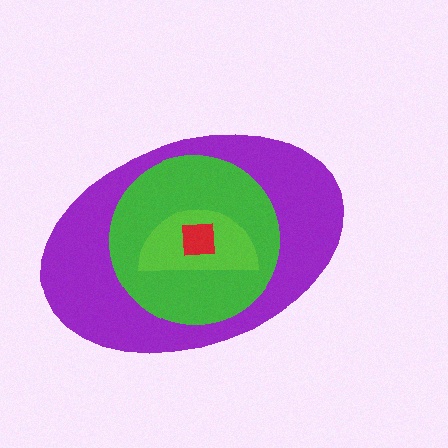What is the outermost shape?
The purple ellipse.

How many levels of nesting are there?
4.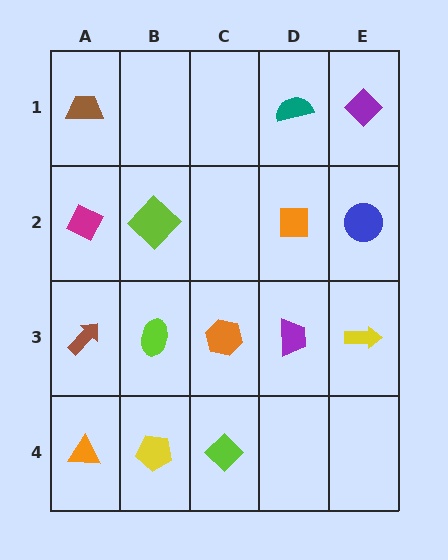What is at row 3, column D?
A purple trapezoid.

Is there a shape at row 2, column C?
No, that cell is empty.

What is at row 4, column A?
An orange triangle.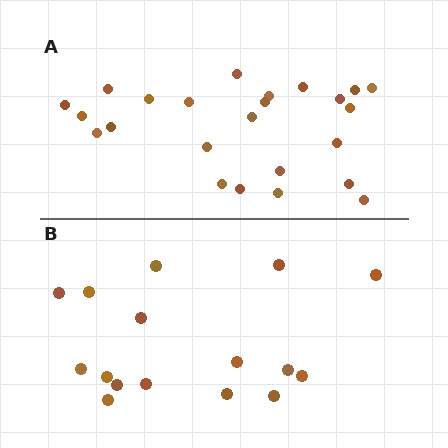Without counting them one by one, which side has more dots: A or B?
Region A (the top region) has more dots.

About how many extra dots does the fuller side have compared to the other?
Region A has roughly 8 or so more dots than region B.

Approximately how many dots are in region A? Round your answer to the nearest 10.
About 20 dots. (The exact count is 24, which rounds to 20.)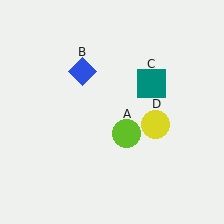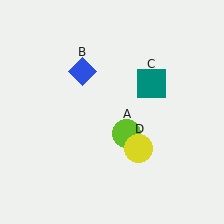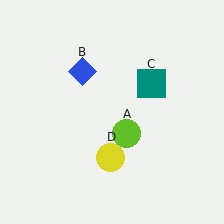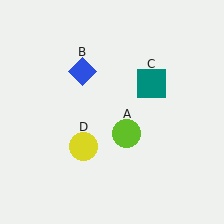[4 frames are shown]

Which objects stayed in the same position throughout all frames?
Lime circle (object A) and blue diamond (object B) and teal square (object C) remained stationary.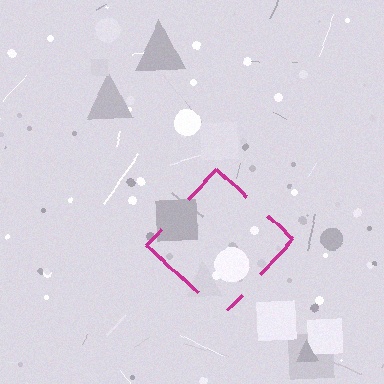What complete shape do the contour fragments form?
The contour fragments form a diamond.